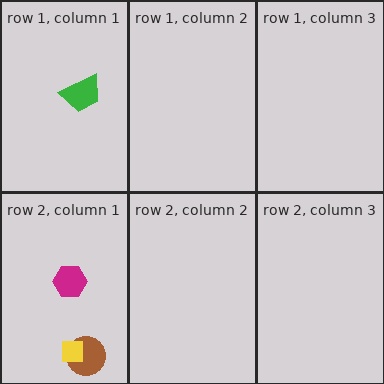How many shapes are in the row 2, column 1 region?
3.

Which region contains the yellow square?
The row 2, column 1 region.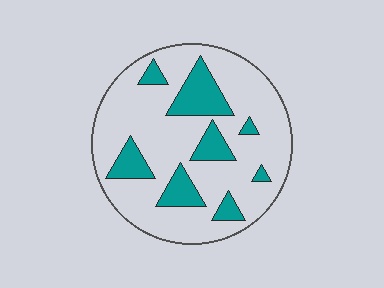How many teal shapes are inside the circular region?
8.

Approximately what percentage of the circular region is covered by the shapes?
Approximately 20%.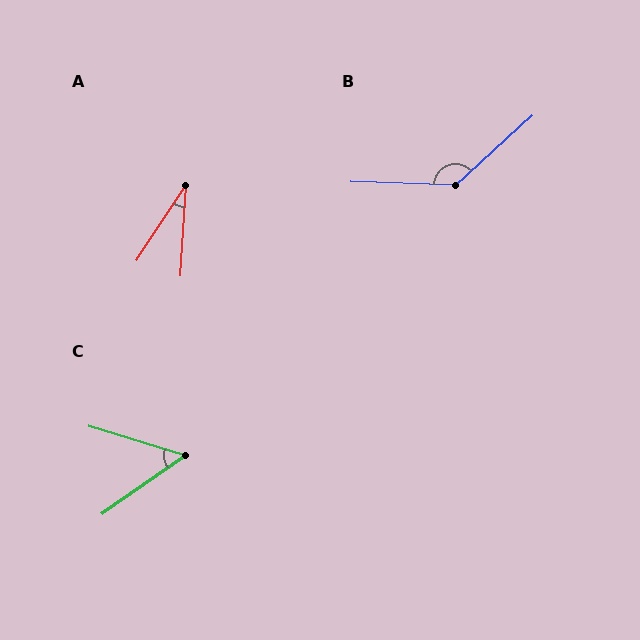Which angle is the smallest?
A, at approximately 30 degrees.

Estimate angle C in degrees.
Approximately 52 degrees.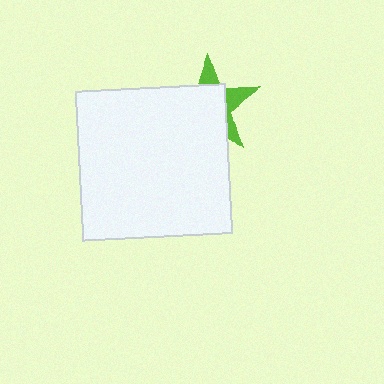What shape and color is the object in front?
The object in front is a white square.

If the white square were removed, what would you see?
You would see the complete lime star.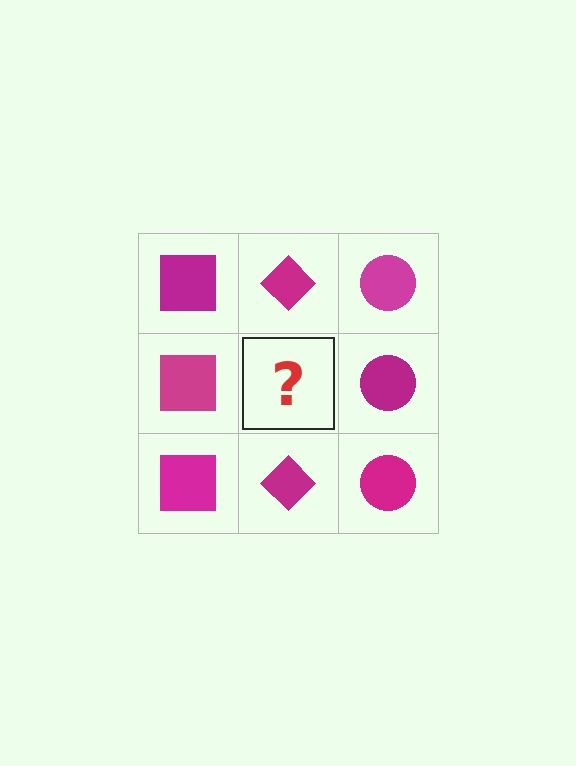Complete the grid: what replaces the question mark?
The question mark should be replaced with a magenta diamond.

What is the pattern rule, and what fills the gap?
The rule is that each column has a consistent shape. The gap should be filled with a magenta diamond.